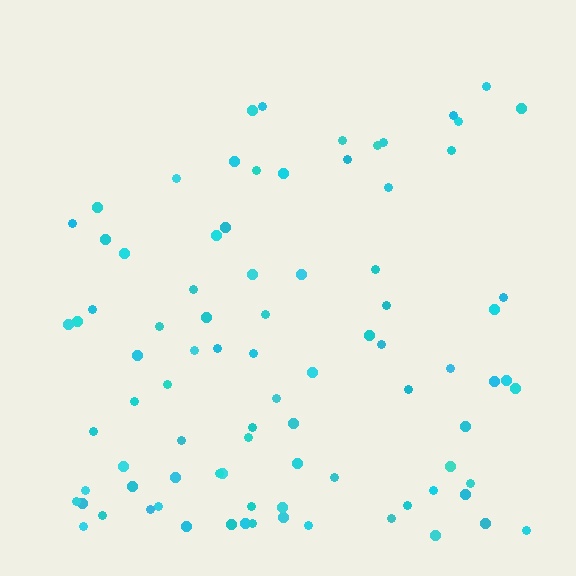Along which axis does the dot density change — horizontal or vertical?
Vertical.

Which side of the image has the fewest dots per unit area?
The top.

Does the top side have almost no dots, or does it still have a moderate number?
Still a moderate number, just noticeably fewer than the bottom.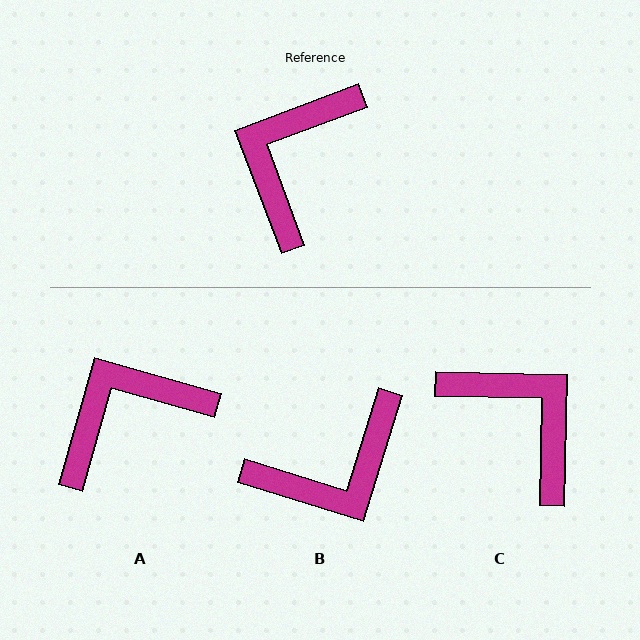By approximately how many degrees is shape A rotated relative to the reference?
Approximately 36 degrees clockwise.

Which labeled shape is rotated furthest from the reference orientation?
B, about 142 degrees away.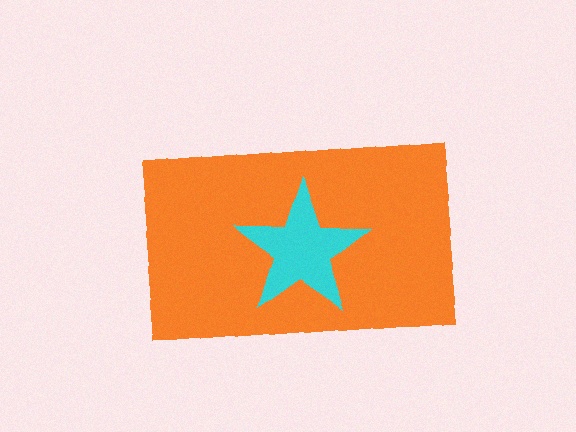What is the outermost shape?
The orange rectangle.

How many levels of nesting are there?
2.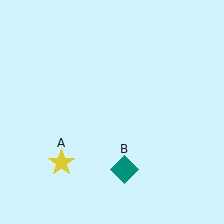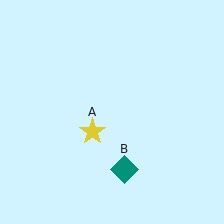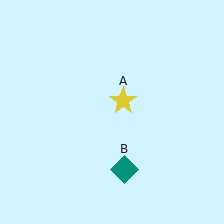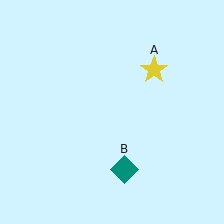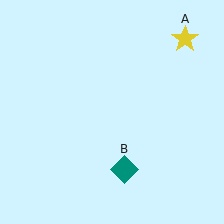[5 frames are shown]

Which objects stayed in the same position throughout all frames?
Teal diamond (object B) remained stationary.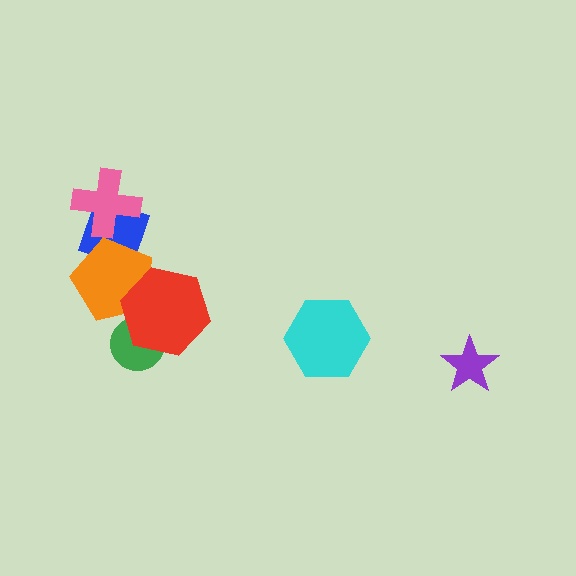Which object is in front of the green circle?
The red hexagon is in front of the green circle.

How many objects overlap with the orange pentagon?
2 objects overlap with the orange pentagon.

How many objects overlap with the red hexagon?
2 objects overlap with the red hexagon.